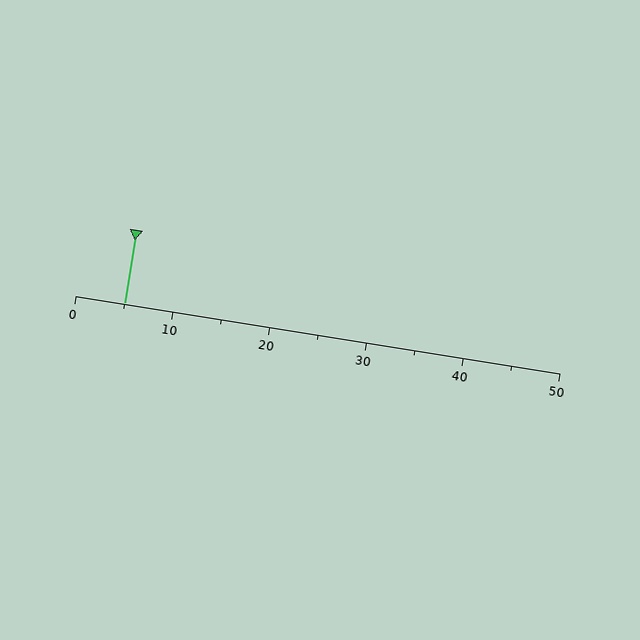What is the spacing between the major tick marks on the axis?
The major ticks are spaced 10 apart.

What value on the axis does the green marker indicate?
The marker indicates approximately 5.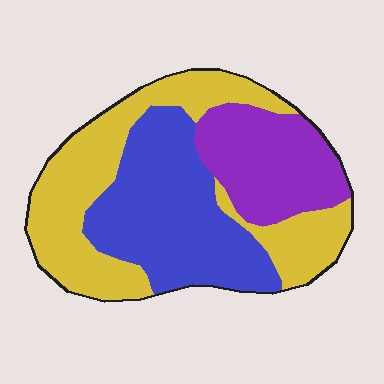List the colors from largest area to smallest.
From largest to smallest: yellow, blue, purple.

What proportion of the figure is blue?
Blue covers 36% of the figure.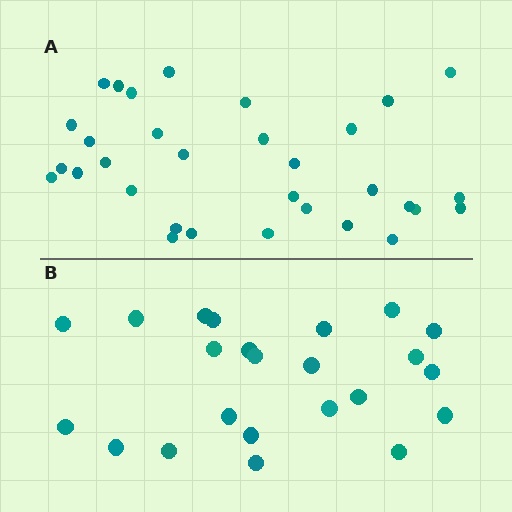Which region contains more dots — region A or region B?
Region A (the top region) has more dots.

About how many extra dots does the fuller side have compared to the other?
Region A has roughly 8 or so more dots than region B.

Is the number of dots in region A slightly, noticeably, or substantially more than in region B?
Region A has noticeably more, but not dramatically so. The ratio is roughly 1.4 to 1.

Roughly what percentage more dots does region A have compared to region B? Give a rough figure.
About 40% more.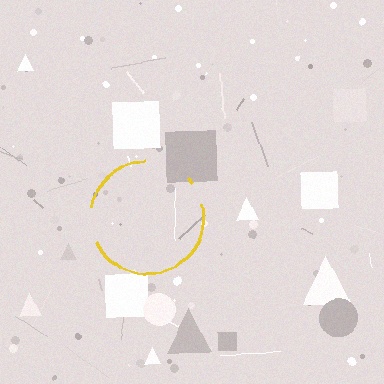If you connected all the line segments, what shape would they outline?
They would outline a circle.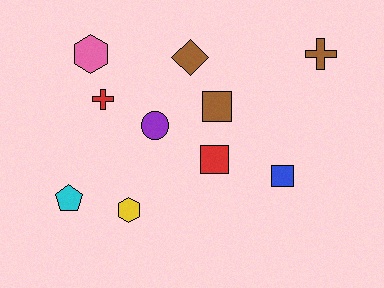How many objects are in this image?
There are 10 objects.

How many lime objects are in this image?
There are no lime objects.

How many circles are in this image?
There is 1 circle.